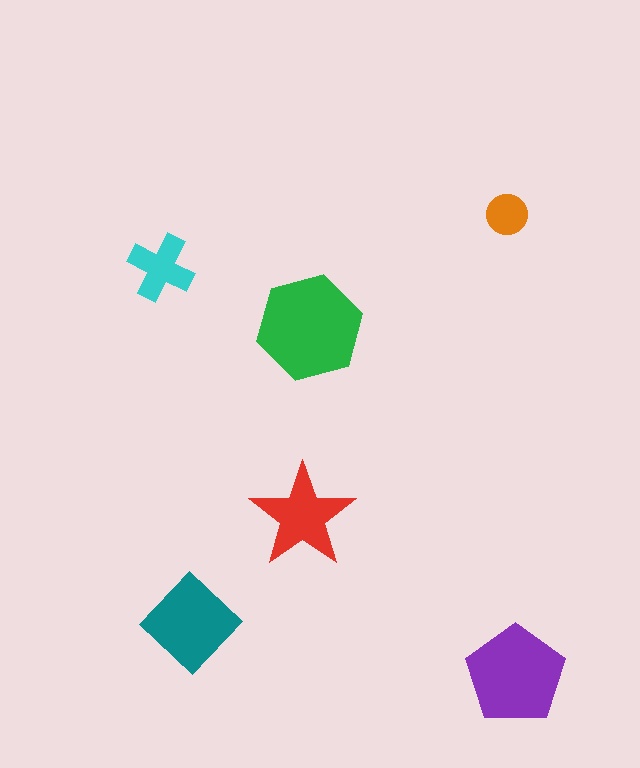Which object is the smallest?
The orange circle.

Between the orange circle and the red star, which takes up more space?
The red star.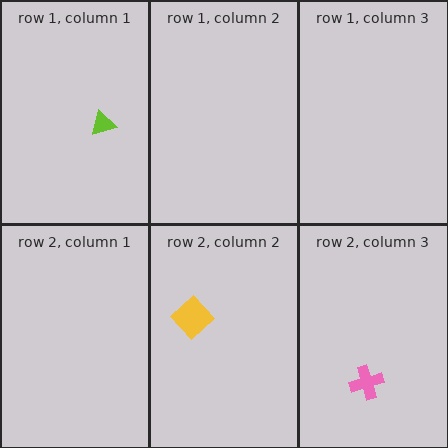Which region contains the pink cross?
The row 2, column 3 region.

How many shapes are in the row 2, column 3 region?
1.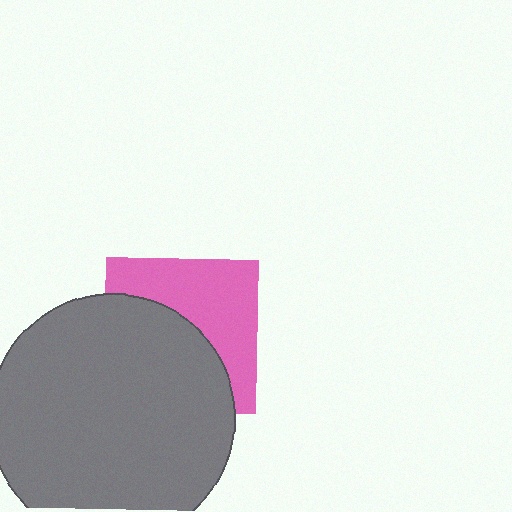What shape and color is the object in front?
The object in front is a gray circle.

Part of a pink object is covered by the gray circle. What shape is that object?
It is a square.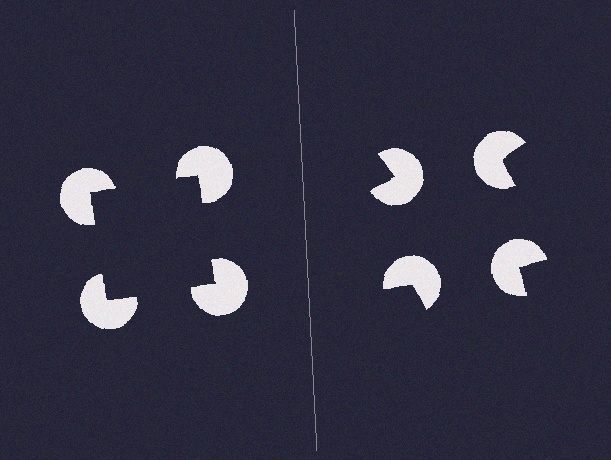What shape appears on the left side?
An illusory square.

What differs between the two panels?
The pac-man discs are positioned identically on both sides; only the wedge orientations differ. On the left they align to a square; on the right they are misaligned.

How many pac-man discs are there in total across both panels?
8 — 4 on each side.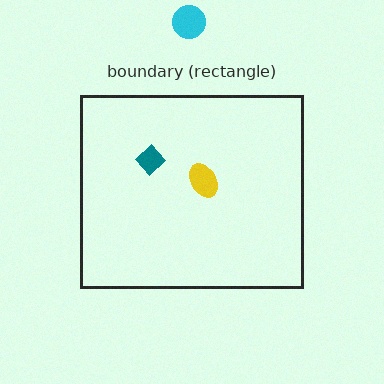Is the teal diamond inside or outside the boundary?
Inside.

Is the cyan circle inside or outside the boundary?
Outside.